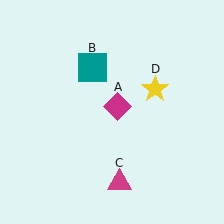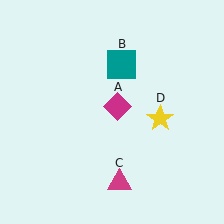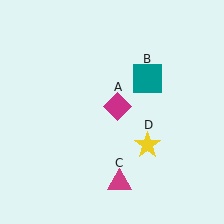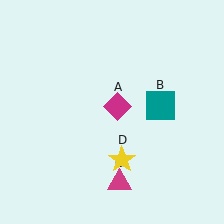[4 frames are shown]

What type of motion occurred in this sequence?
The teal square (object B), yellow star (object D) rotated clockwise around the center of the scene.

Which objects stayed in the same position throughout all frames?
Magenta diamond (object A) and magenta triangle (object C) remained stationary.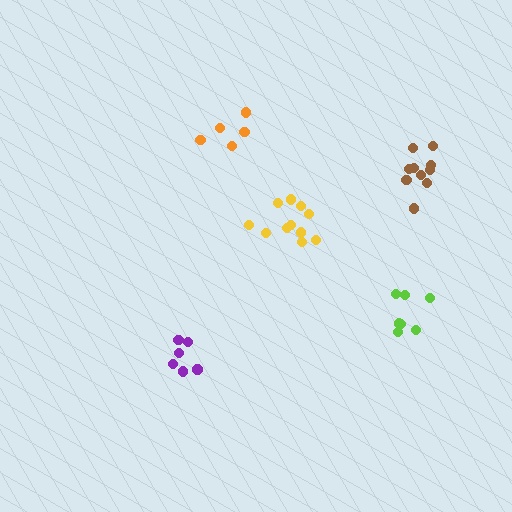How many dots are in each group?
Group 1: 7 dots, Group 2: 11 dots, Group 3: 6 dots, Group 4: 5 dots, Group 5: 10 dots (39 total).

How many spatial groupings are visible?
There are 5 spatial groupings.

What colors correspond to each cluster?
The clusters are colored: lime, yellow, purple, orange, brown.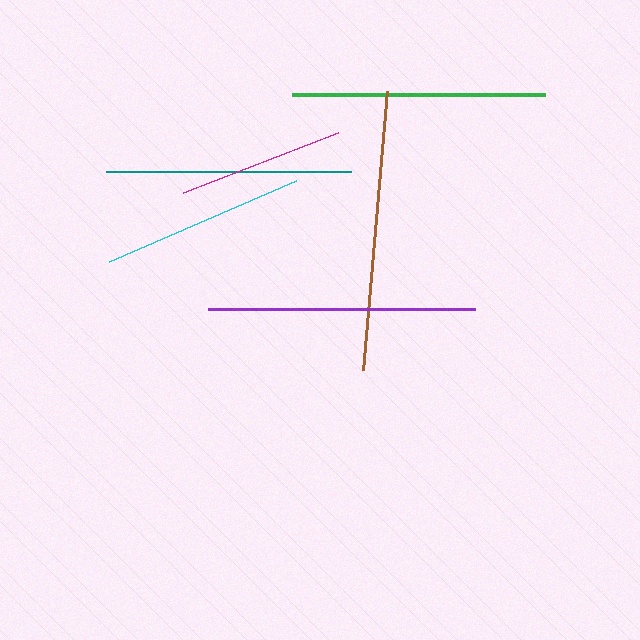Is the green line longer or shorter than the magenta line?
The green line is longer than the magenta line.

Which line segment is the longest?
The brown line is the longest at approximately 280 pixels.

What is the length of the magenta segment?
The magenta segment is approximately 165 pixels long.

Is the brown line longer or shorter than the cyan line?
The brown line is longer than the cyan line.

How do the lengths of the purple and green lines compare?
The purple and green lines are approximately the same length.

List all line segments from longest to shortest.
From longest to shortest: brown, purple, green, teal, cyan, magenta.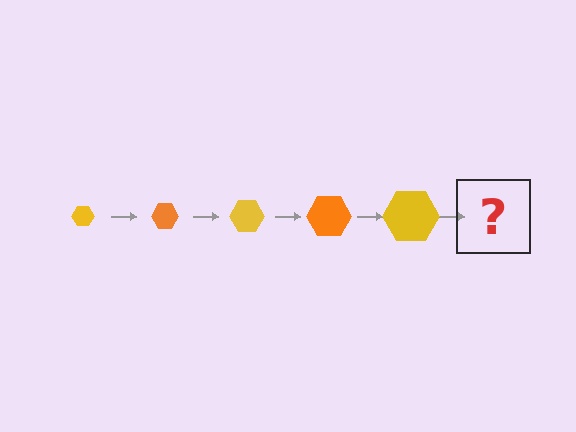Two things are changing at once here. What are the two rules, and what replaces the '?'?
The two rules are that the hexagon grows larger each step and the color cycles through yellow and orange. The '?' should be an orange hexagon, larger than the previous one.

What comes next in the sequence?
The next element should be an orange hexagon, larger than the previous one.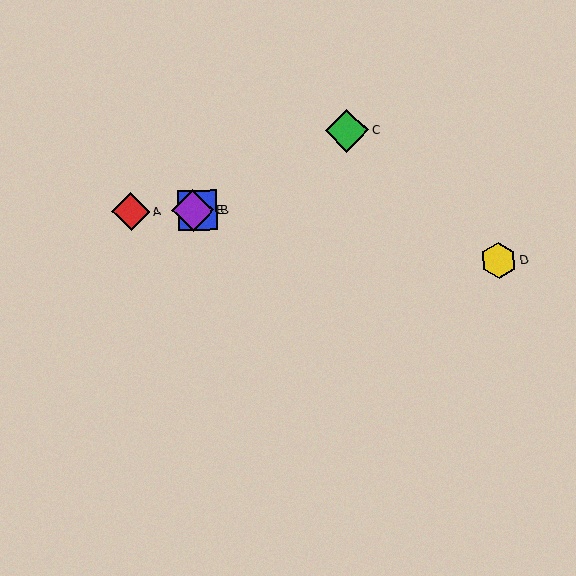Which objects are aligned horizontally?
Objects A, B, E are aligned horizontally.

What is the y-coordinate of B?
Object B is at y≈210.